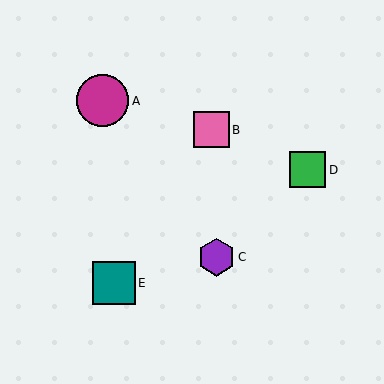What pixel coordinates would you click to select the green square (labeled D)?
Click at (308, 170) to select the green square D.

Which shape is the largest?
The magenta circle (labeled A) is the largest.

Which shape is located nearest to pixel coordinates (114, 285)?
The teal square (labeled E) at (114, 283) is nearest to that location.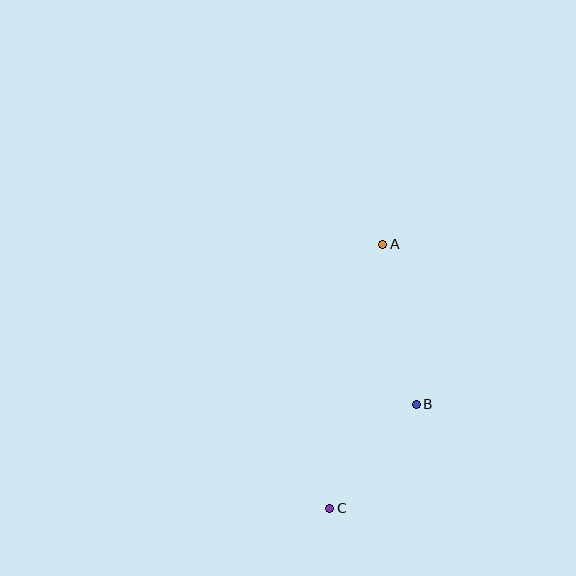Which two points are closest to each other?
Points B and C are closest to each other.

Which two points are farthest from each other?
Points A and C are farthest from each other.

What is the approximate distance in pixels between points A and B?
The distance between A and B is approximately 163 pixels.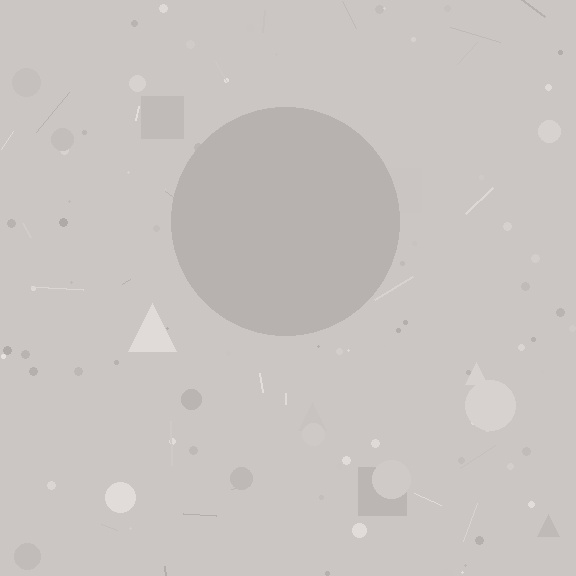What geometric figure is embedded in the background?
A circle is embedded in the background.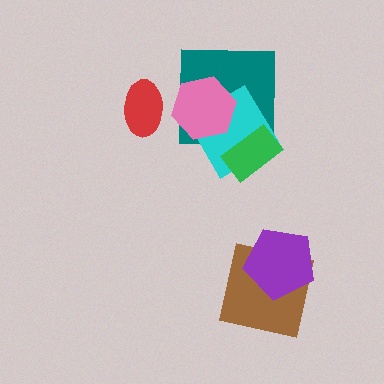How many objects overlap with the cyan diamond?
3 objects overlap with the cyan diamond.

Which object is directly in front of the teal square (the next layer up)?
The cyan diamond is directly in front of the teal square.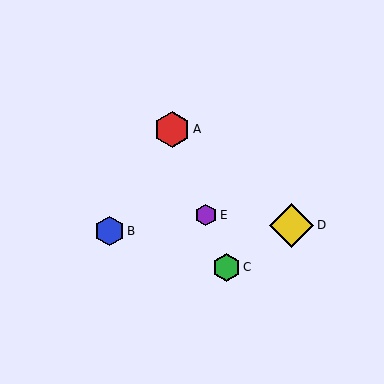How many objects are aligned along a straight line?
3 objects (A, C, E) are aligned along a straight line.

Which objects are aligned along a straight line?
Objects A, C, E are aligned along a straight line.